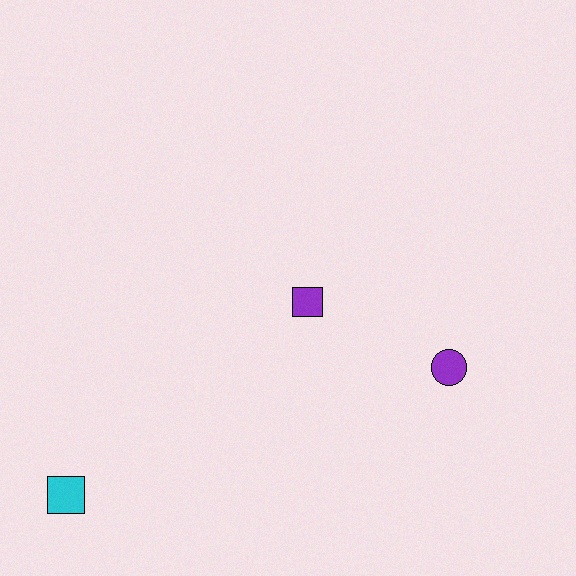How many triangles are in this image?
There are no triangles.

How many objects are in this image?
There are 3 objects.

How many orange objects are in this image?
There are no orange objects.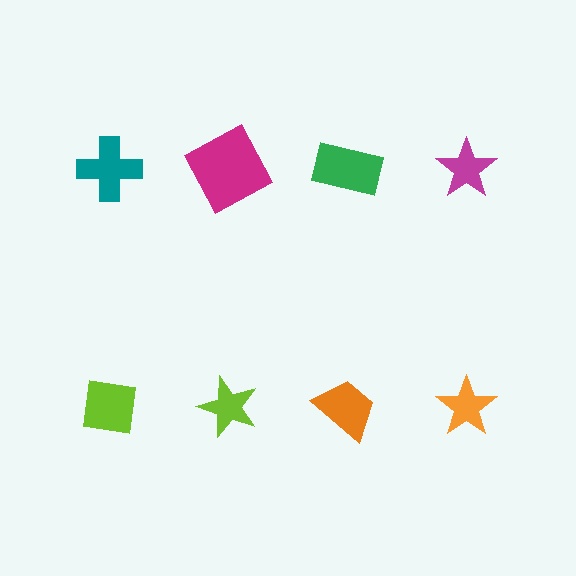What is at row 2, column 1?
A lime square.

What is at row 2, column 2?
A lime star.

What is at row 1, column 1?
A teal cross.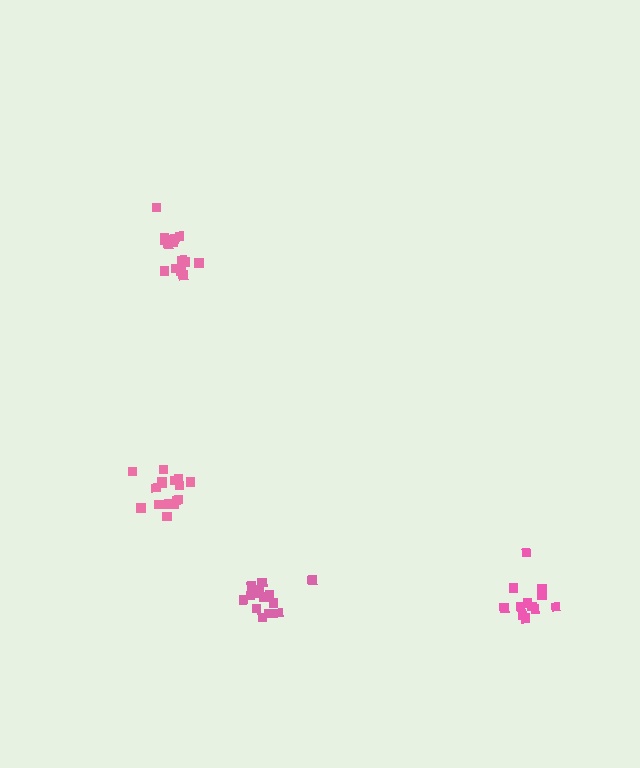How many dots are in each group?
Group 1: 12 dots, Group 2: 17 dots, Group 3: 15 dots, Group 4: 16 dots (60 total).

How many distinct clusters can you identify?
There are 4 distinct clusters.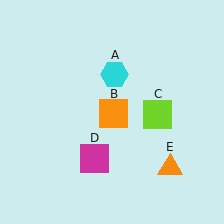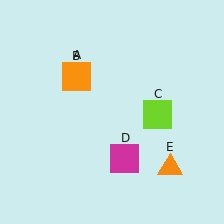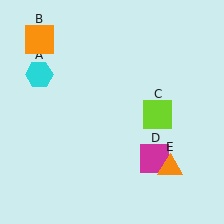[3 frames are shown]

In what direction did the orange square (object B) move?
The orange square (object B) moved up and to the left.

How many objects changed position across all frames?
3 objects changed position: cyan hexagon (object A), orange square (object B), magenta square (object D).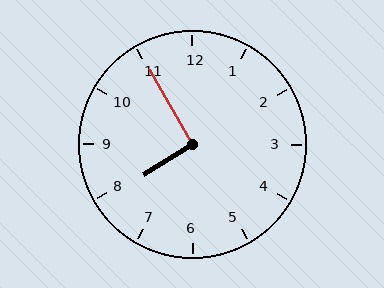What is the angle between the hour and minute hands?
Approximately 92 degrees.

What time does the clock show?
7:55.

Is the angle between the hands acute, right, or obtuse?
It is right.